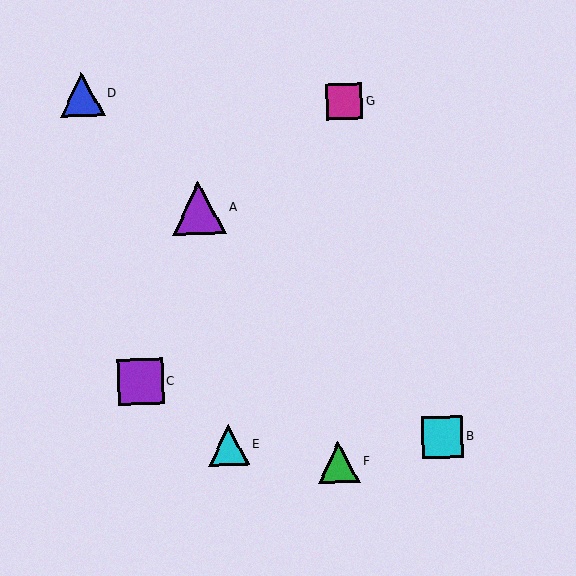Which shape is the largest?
The purple triangle (labeled A) is the largest.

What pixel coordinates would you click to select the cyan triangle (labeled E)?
Click at (229, 446) to select the cyan triangle E.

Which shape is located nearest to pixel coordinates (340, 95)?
The magenta square (labeled G) at (344, 102) is nearest to that location.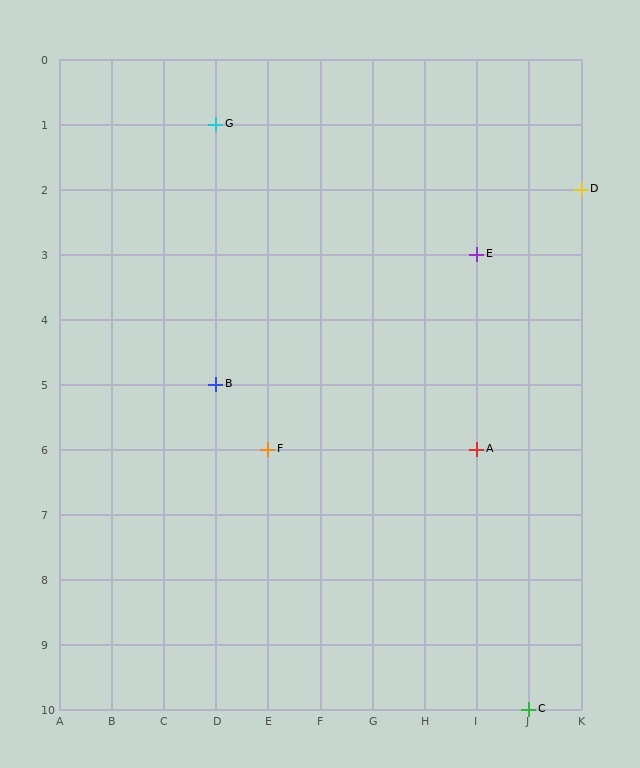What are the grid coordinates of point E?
Point E is at grid coordinates (I, 3).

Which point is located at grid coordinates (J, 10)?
Point C is at (J, 10).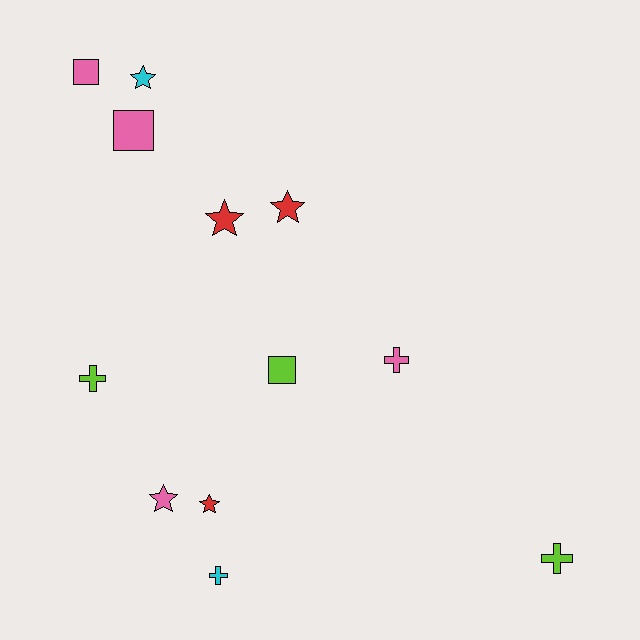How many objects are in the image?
There are 12 objects.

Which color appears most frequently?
Pink, with 4 objects.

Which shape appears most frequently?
Star, with 5 objects.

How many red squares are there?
There are no red squares.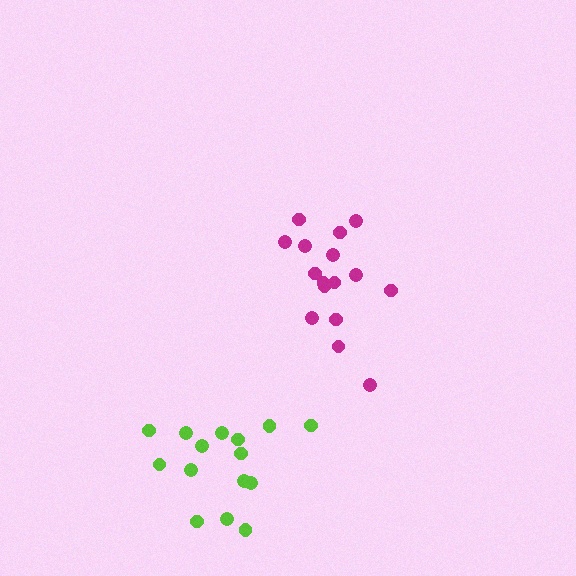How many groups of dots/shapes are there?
There are 2 groups.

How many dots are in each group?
Group 1: 15 dots, Group 2: 16 dots (31 total).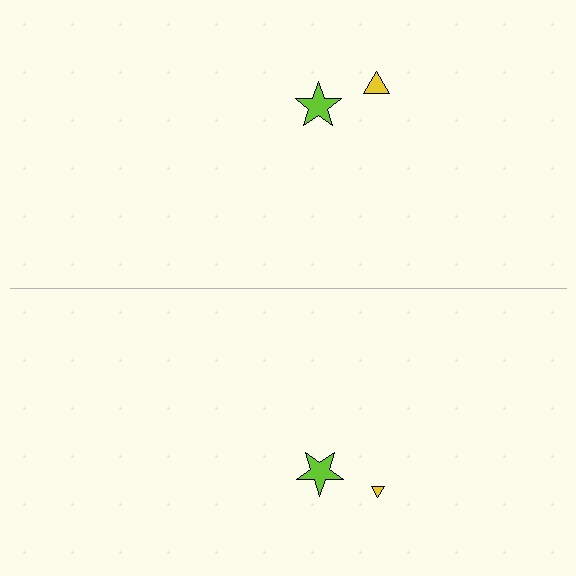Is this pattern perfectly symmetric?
No, the pattern is not perfectly symmetric. The yellow triangle on the bottom side has a different size than its mirror counterpart.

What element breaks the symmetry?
The yellow triangle on the bottom side has a different size than its mirror counterpart.